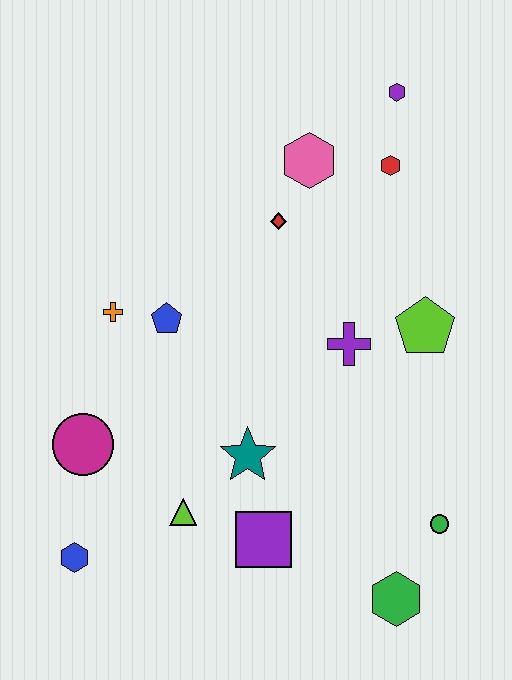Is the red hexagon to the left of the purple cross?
No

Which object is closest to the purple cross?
The lime pentagon is closest to the purple cross.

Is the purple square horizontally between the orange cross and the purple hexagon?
Yes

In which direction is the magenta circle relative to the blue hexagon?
The magenta circle is above the blue hexagon.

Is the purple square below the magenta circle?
Yes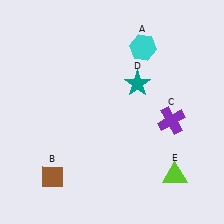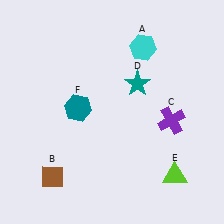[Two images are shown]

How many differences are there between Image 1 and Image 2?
There is 1 difference between the two images.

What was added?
A teal hexagon (F) was added in Image 2.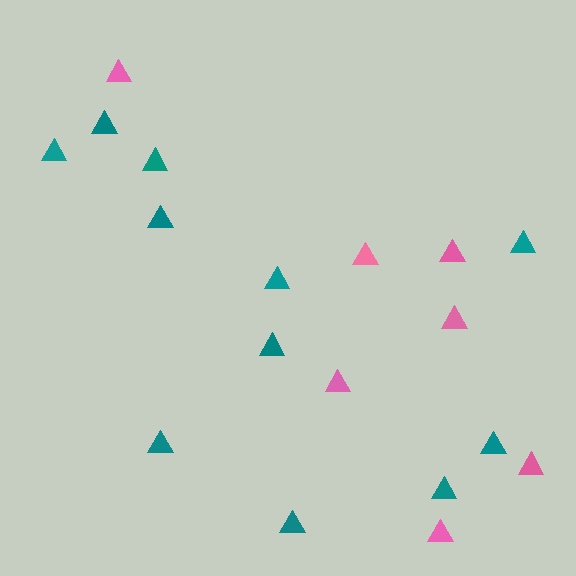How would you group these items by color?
There are 2 groups: one group of teal triangles (11) and one group of pink triangles (7).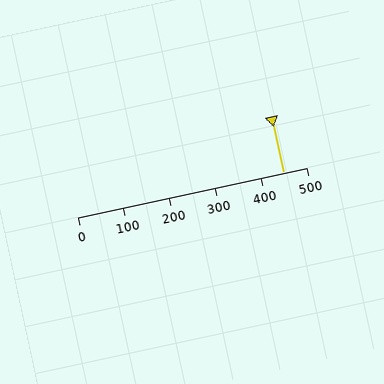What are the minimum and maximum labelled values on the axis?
The axis runs from 0 to 500.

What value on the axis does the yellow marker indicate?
The marker indicates approximately 450.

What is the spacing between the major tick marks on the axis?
The major ticks are spaced 100 apart.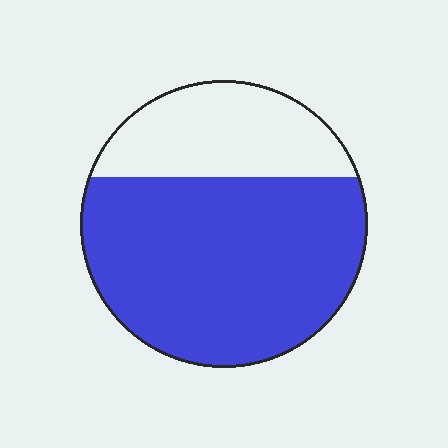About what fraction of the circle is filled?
About two thirds (2/3).